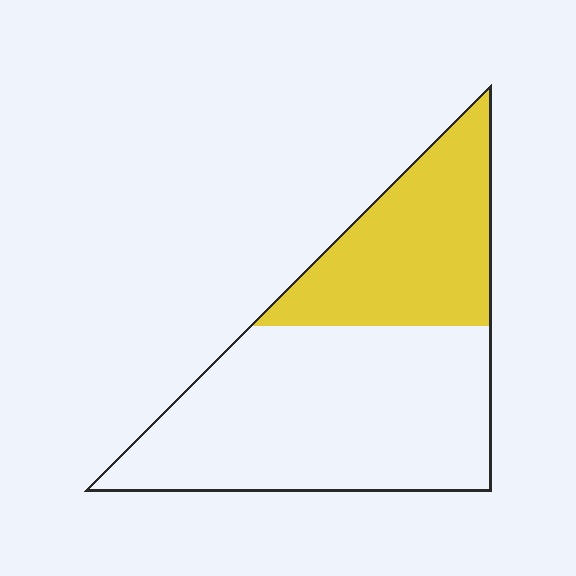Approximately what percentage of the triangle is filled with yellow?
Approximately 35%.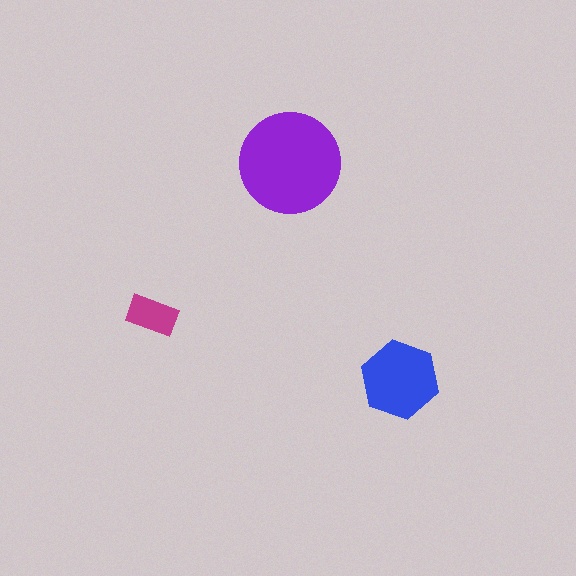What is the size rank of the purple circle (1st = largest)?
1st.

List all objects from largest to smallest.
The purple circle, the blue hexagon, the magenta rectangle.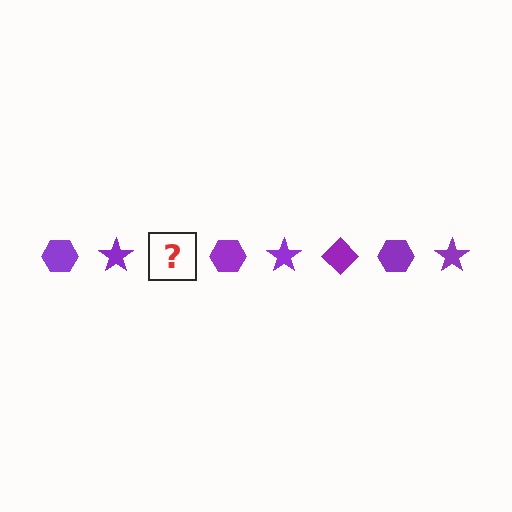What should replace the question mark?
The question mark should be replaced with a purple diamond.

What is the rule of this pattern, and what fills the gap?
The rule is that the pattern cycles through hexagon, star, diamond shapes in purple. The gap should be filled with a purple diamond.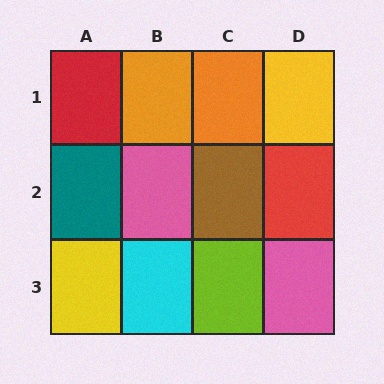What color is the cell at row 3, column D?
Pink.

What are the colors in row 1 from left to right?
Red, orange, orange, yellow.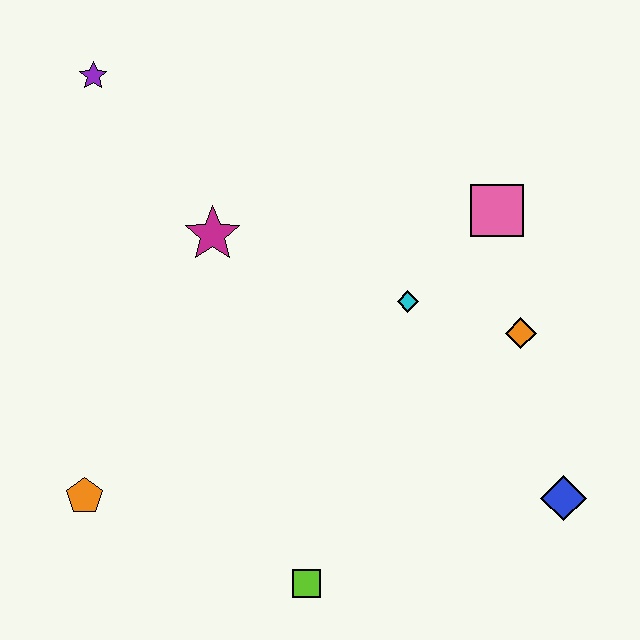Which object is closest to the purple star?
The magenta star is closest to the purple star.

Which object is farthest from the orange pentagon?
The pink square is farthest from the orange pentagon.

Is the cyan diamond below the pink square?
Yes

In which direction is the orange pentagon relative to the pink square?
The orange pentagon is to the left of the pink square.